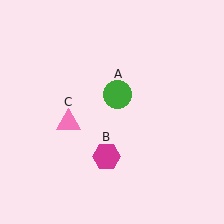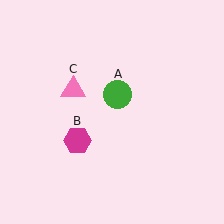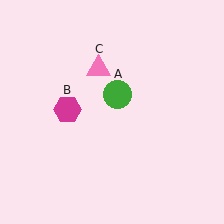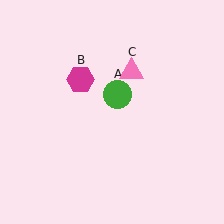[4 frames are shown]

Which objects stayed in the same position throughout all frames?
Green circle (object A) remained stationary.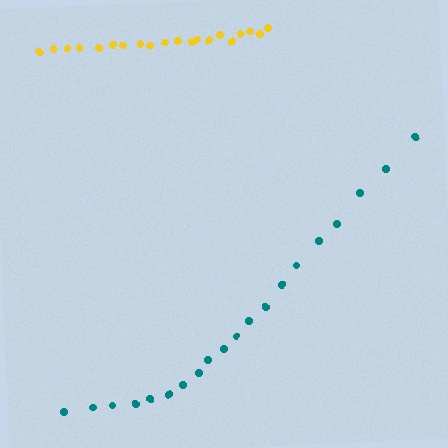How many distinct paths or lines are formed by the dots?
There are 2 distinct paths.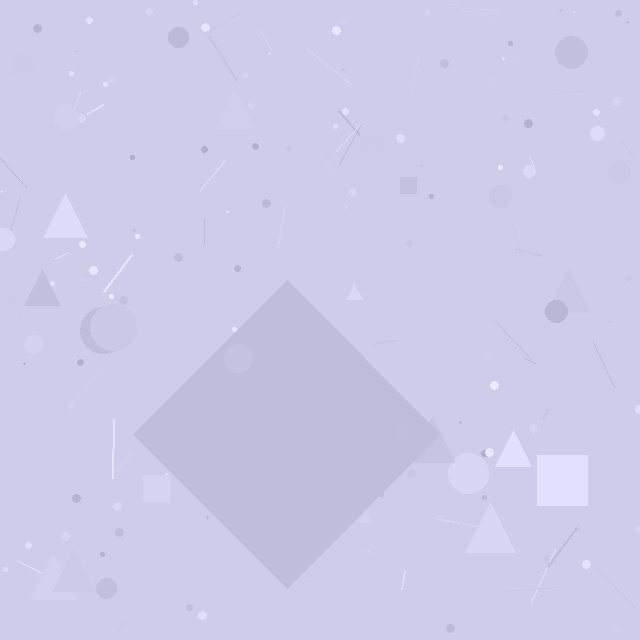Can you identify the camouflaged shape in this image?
The camouflaged shape is a diamond.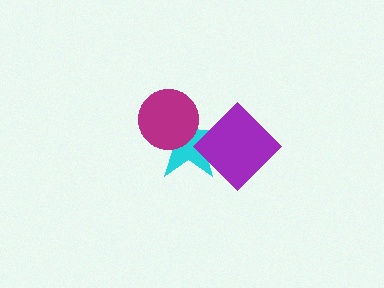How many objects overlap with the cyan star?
2 objects overlap with the cyan star.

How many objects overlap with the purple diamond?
1 object overlaps with the purple diamond.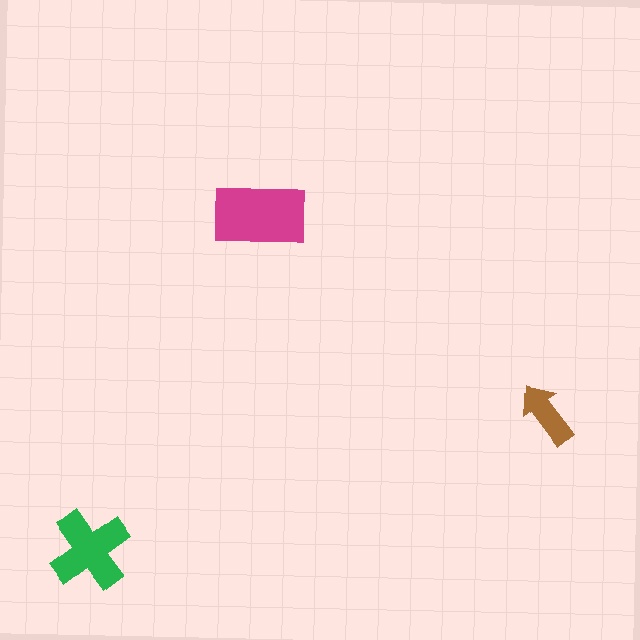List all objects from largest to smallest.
The magenta rectangle, the green cross, the brown arrow.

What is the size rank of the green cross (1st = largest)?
2nd.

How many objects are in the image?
There are 3 objects in the image.